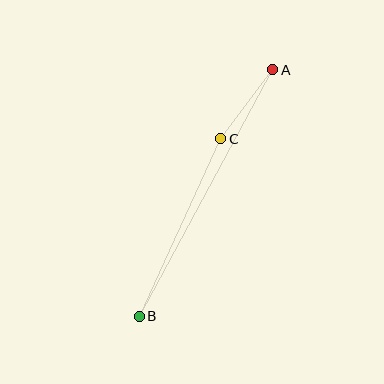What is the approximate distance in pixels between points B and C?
The distance between B and C is approximately 195 pixels.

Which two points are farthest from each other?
Points A and B are farthest from each other.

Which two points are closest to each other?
Points A and C are closest to each other.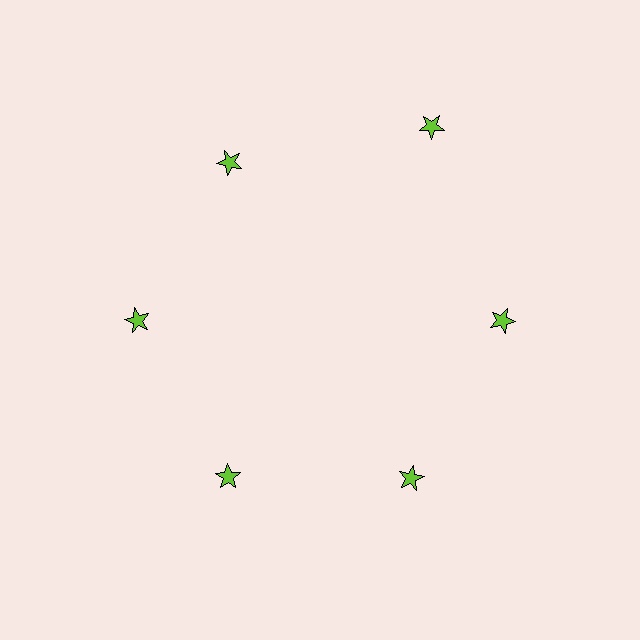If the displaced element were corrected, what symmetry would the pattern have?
It would have 6-fold rotational symmetry — the pattern would map onto itself every 60 degrees.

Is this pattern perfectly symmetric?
No. The 6 lime stars are arranged in a ring, but one element near the 1 o'clock position is pushed outward from the center, breaking the 6-fold rotational symmetry.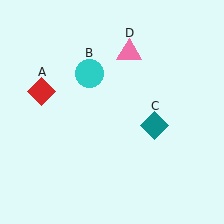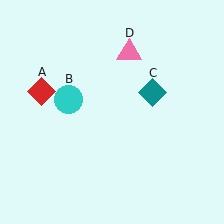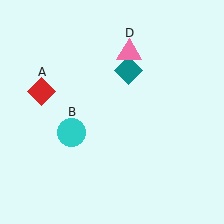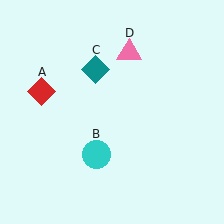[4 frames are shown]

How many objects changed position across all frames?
2 objects changed position: cyan circle (object B), teal diamond (object C).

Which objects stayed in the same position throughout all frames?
Red diamond (object A) and pink triangle (object D) remained stationary.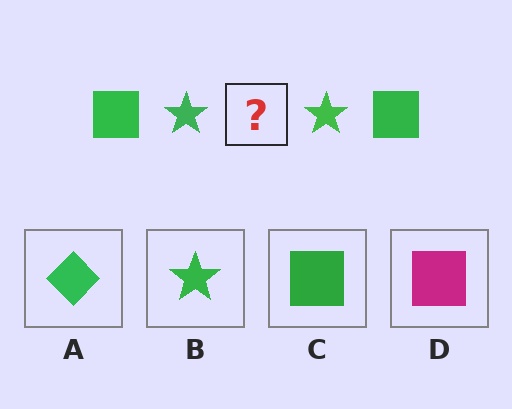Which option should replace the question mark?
Option C.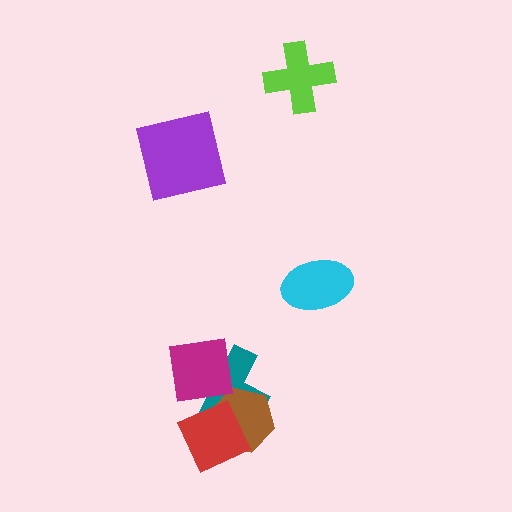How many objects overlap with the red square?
2 objects overlap with the red square.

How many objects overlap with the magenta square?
1 object overlaps with the magenta square.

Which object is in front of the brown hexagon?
The red square is in front of the brown hexagon.